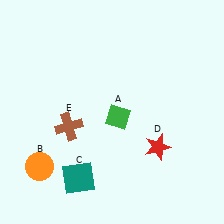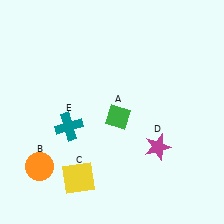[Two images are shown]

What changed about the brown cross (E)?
In Image 1, E is brown. In Image 2, it changed to teal.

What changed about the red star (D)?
In Image 1, D is red. In Image 2, it changed to magenta.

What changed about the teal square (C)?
In Image 1, C is teal. In Image 2, it changed to yellow.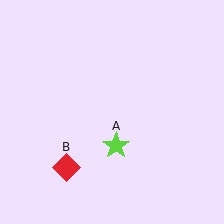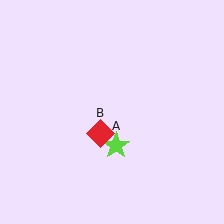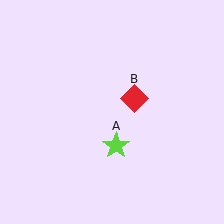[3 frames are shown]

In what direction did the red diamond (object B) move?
The red diamond (object B) moved up and to the right.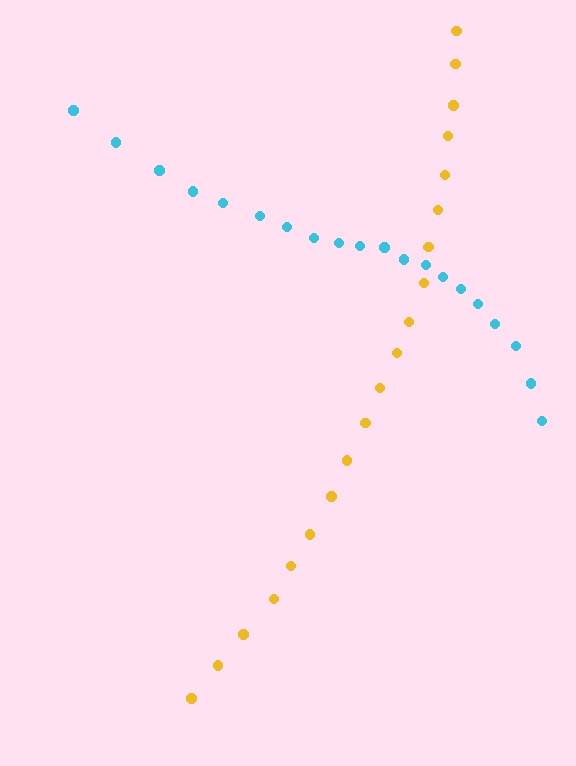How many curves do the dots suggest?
There are 2 distinct paths.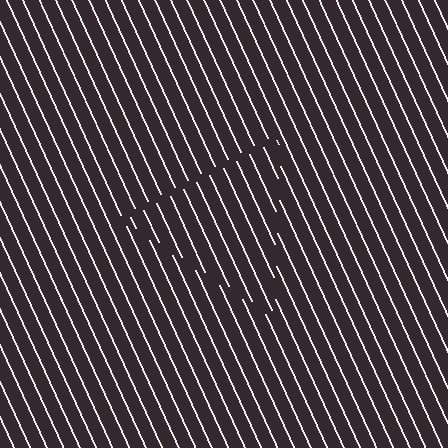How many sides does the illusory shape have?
3 sides — the line-ends trace a triangle.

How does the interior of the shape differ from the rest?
The interior of the shape contains the same grating, shifted by half a period — the contour is defined by the phase discontinuity where line-ends from the inner and outer gratings abut.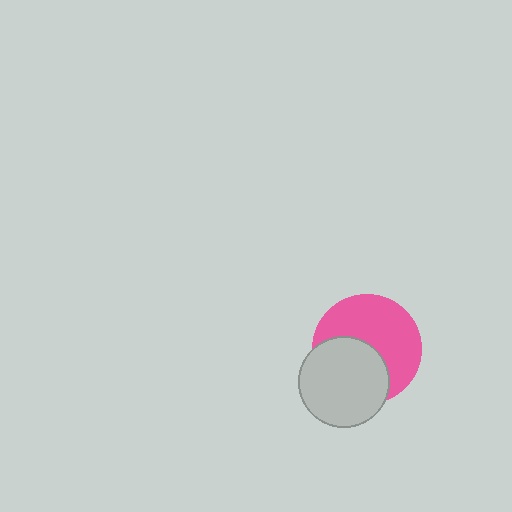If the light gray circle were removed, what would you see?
You would see the complete pink circle.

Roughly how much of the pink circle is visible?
About half of it is visible (roughly 58%).